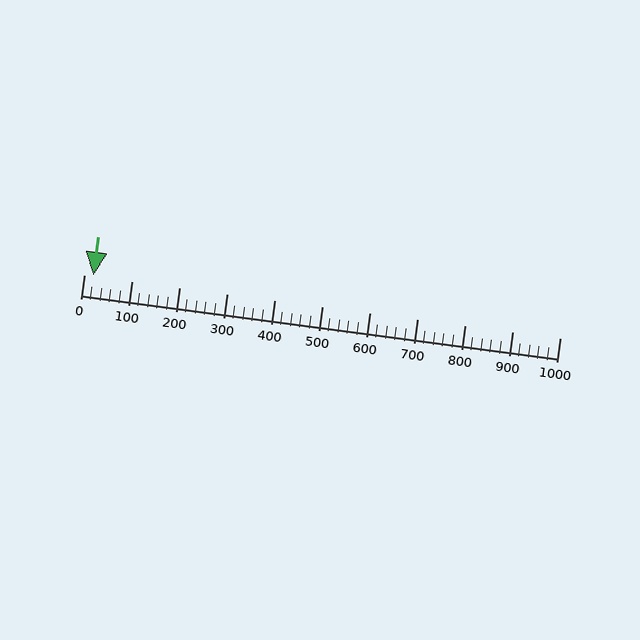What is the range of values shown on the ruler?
The ruler shows values from 0 to 1000.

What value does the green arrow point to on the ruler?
The green arrow points to approximately 20.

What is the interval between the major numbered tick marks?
The major tick marks are spaced 100 units apart.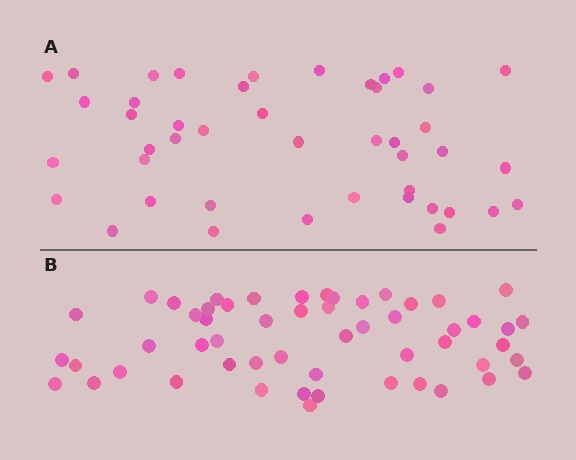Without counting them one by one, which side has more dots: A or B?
Region B (the bottom region) has more dots.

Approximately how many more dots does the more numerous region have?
Region B has roughly 10 or so more dots than region A.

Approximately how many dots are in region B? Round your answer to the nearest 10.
About 50 dots. (The exact count is 54, which rounds to 50.)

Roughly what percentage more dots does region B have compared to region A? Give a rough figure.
About 25% more.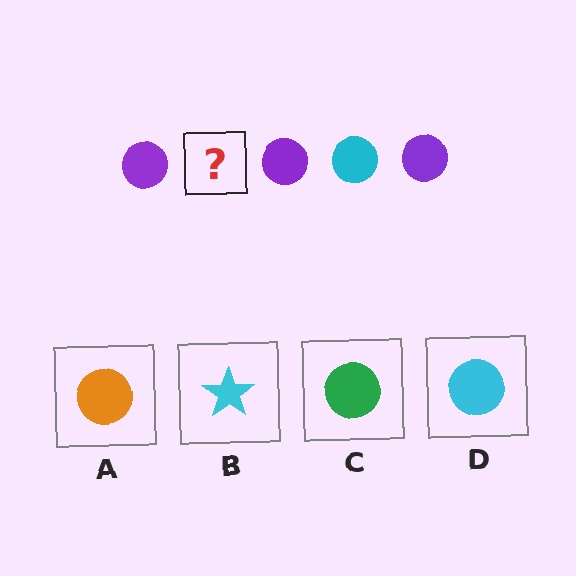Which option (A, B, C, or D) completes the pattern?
D.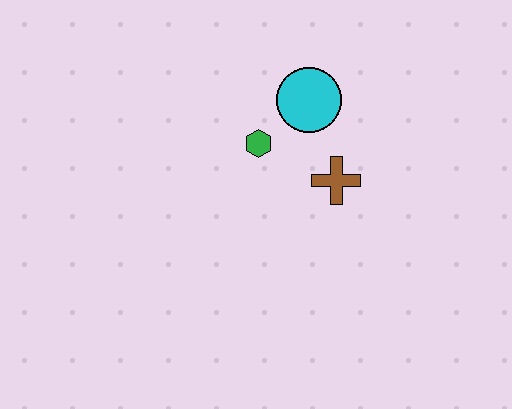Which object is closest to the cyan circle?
The green hexagon is closest to the cyan circle.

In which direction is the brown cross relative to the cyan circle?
The brown cross is below the cyan circle.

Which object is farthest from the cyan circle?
The brown cross is farthest from the cyan circle.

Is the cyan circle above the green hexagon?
Yes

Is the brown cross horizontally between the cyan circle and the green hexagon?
No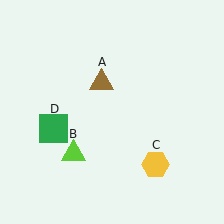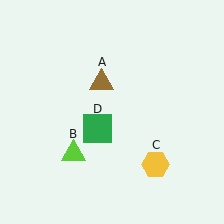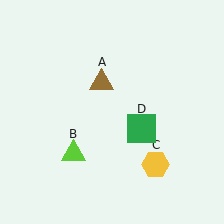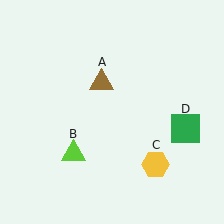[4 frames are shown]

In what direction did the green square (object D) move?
The green square (object D) moved right.